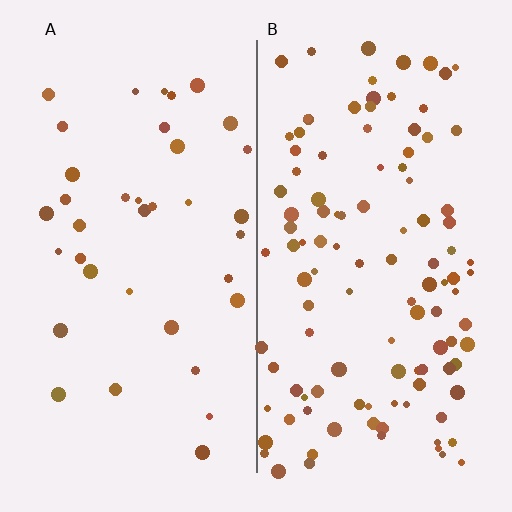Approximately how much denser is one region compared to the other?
Approximately 3.1× — region B over region A.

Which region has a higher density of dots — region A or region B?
B (the right).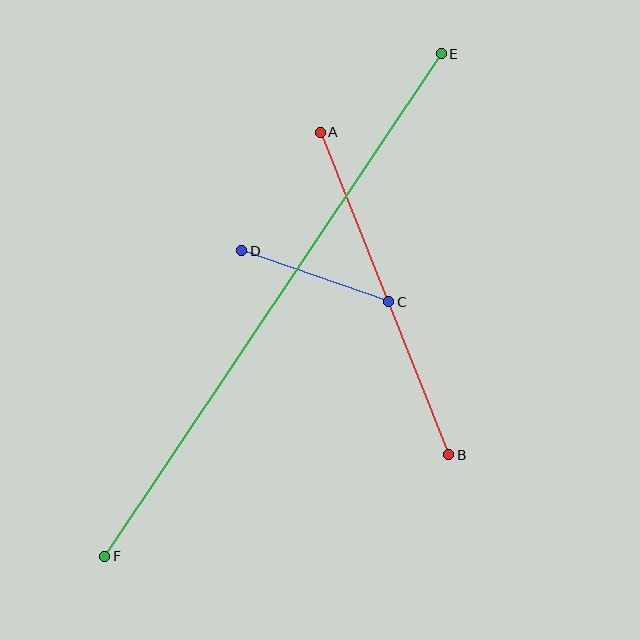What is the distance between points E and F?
The distance is approximately 605 pixels.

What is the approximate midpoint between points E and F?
The midpoint is at approximately (273, 305) pixels.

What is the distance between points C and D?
The distance is approximately 156 pixels.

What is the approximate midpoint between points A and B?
The midpoint is at approximately (384, 294) pixels.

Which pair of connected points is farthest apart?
Points E and F are farthest apart.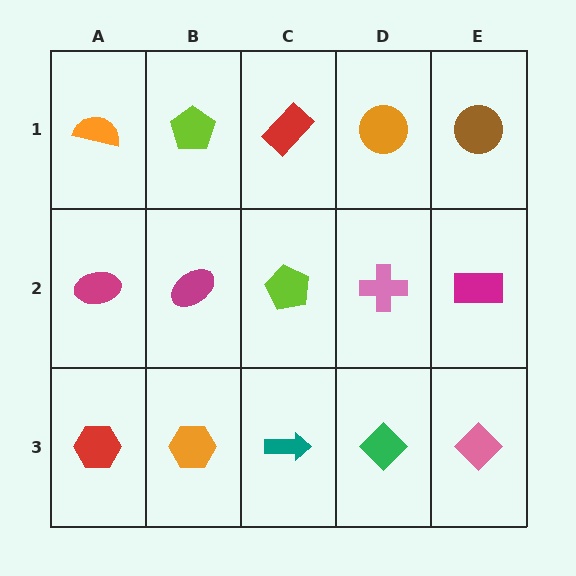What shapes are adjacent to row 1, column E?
A magenta rectangle (row 2, column E), an orange circle (row 1, column D).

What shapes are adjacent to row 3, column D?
A pink cross (row 2, column D), a teal arrow (row 3, column C), a pink diamond (row 3, column E).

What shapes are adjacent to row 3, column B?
A magenta ellipse (row 2, column B), a red hexagon (row 3, column A), a teal arrow (row 3, column C).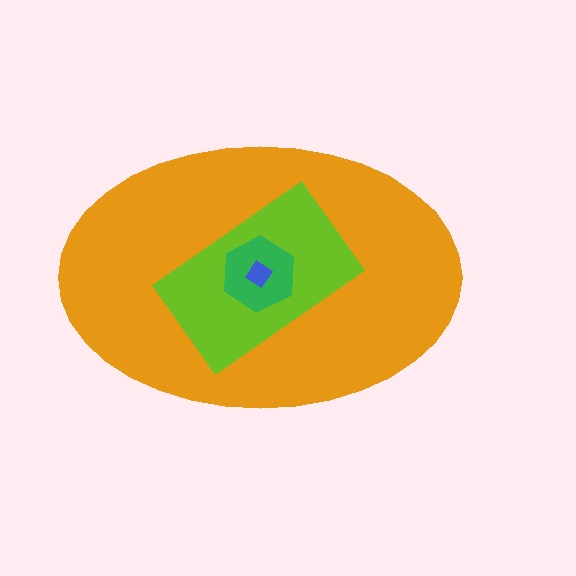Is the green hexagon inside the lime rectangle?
Yes.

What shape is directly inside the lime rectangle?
The green hexagon.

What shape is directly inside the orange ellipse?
The lime rectangle.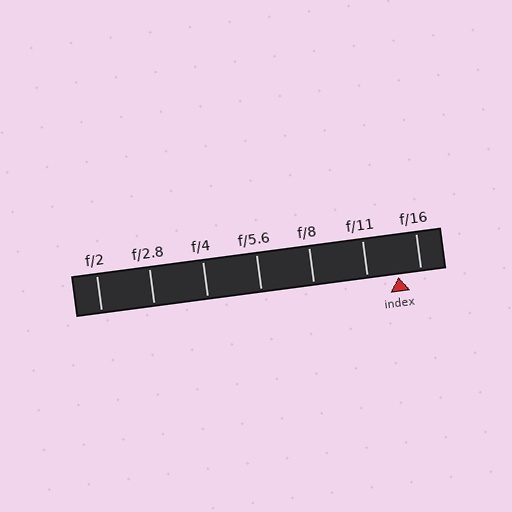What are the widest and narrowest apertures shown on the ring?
The widest aperture shown is f/2 and the narrowest is f/16.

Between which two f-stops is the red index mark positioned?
The index mark is between f/11 and f/16.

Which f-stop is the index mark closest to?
The index mark is closest to f/16.